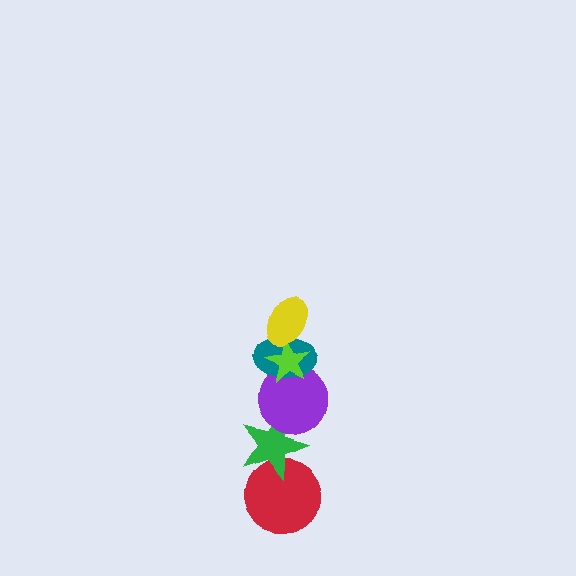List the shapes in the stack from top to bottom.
From top to bottom: the yellow ellipse, the lime star, the teal ellipse, the purple circle, the green star, the red circle.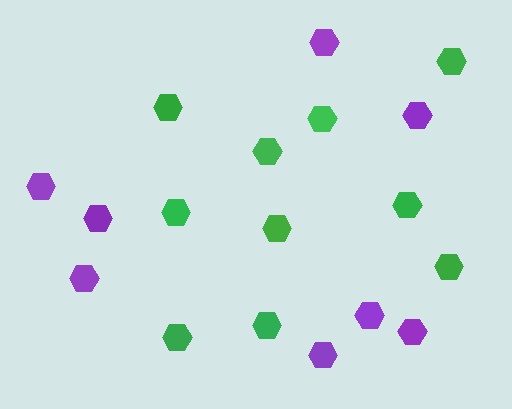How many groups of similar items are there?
There are 2 groups: one group of green hexagons (10) and one group of purple hexagons (8).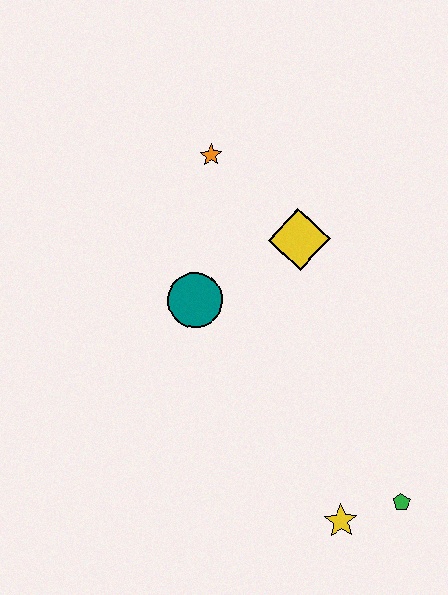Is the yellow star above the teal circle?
No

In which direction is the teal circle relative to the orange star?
The teal circle is below the orange star.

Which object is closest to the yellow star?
The green pentagon is closest to the yellow star.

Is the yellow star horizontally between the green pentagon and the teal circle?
Yes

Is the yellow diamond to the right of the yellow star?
No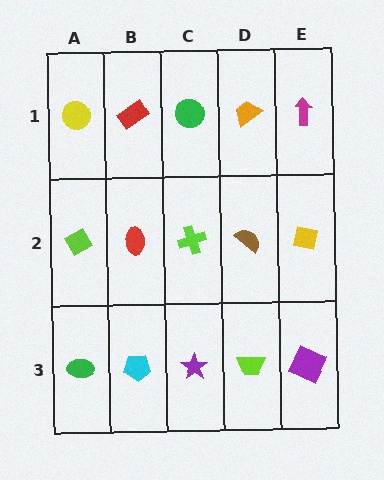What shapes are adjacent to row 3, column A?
A lime diamond (row 2, column A), a cyan pentagon (row 3, column B).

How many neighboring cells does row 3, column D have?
3.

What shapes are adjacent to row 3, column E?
A yellow square (row 2, column E), a lime trapezoid (row 3, column D).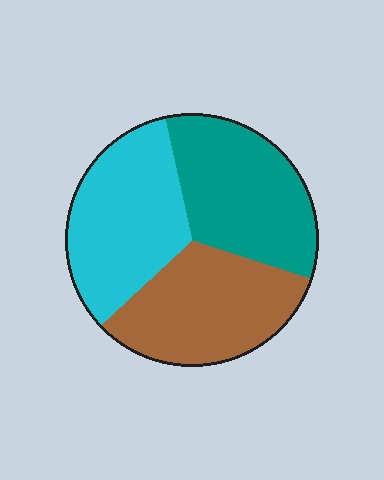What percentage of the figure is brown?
Brown takes up about one third (1/3) of the figure.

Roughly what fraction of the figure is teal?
Teal covers around 35% of the figure.